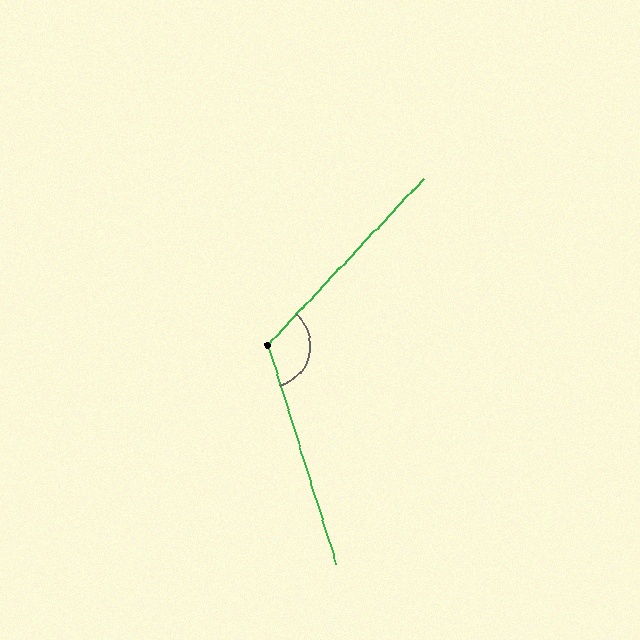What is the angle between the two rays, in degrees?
Approximately 120 degrees.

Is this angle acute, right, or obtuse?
It is obtuse.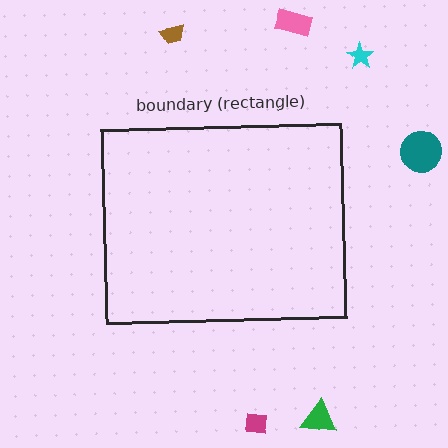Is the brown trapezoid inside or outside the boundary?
Outside.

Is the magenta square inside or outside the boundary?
Outside.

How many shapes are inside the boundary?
0 inside, 6 outside.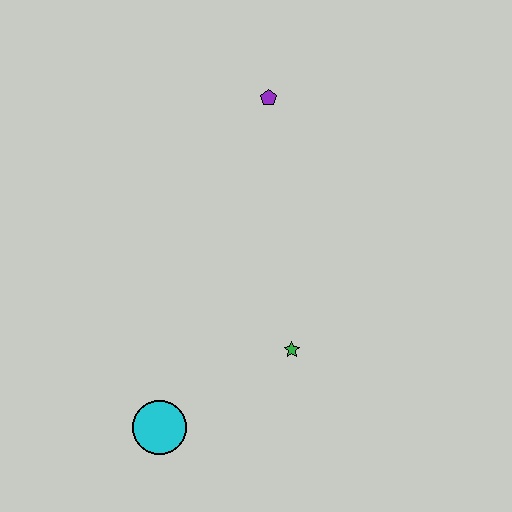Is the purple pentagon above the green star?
Yes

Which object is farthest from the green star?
The purple pentagon is farthest from the green star.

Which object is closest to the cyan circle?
The green star is closest to the cyan circle.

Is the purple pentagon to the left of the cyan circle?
No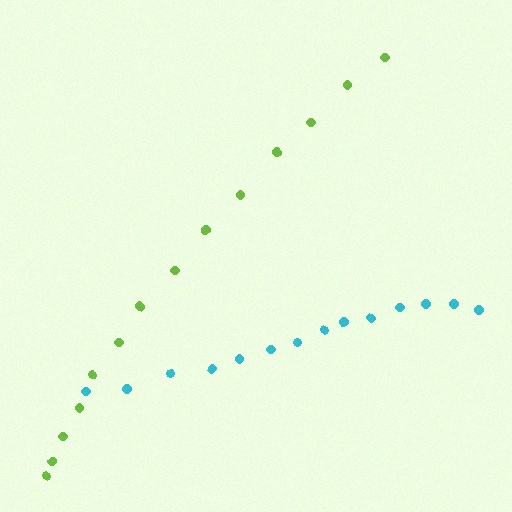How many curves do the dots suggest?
There are 2 distinct paths.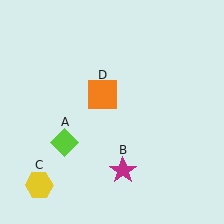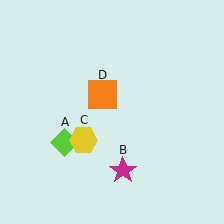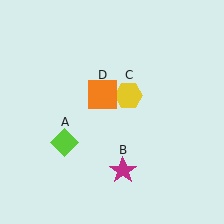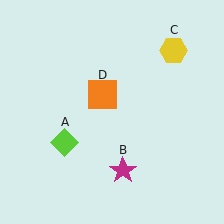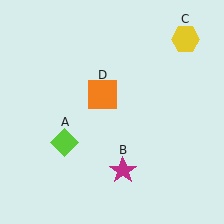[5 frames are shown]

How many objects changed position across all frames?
1 object changed position: yellow hexagon (object C).